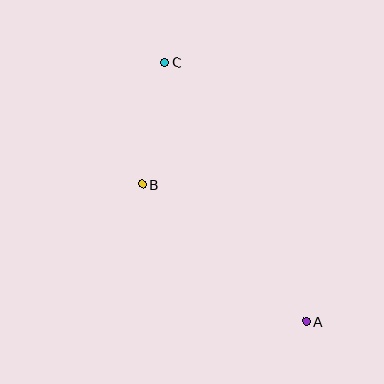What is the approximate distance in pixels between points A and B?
The distance between A and B is approximately 214 pixels.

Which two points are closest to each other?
Points B and C are closest to each other.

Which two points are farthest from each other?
Points A and C are farthest from each other.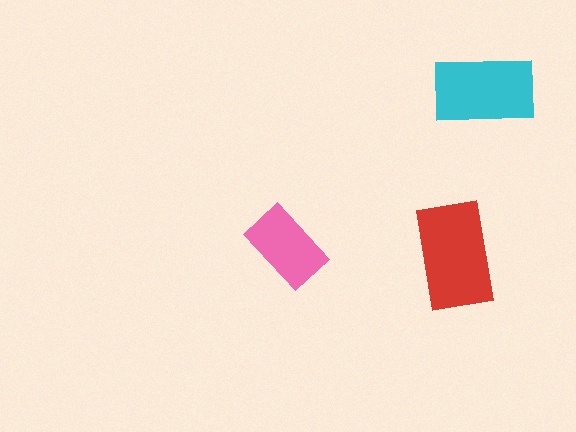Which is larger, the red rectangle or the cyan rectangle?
The red one.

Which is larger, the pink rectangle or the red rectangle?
The red one.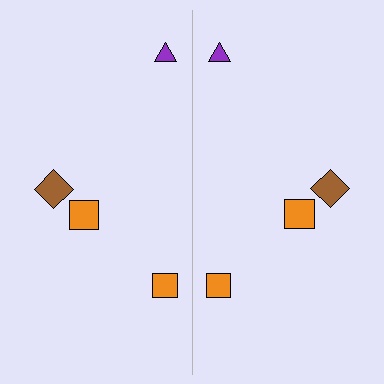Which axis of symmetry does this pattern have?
The pattern has a vertical axis of symmetry running through the center of the image.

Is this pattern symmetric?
Yes, this pattern has bilateral (reflection) symmetry.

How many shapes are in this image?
There are 8 shapes in this image.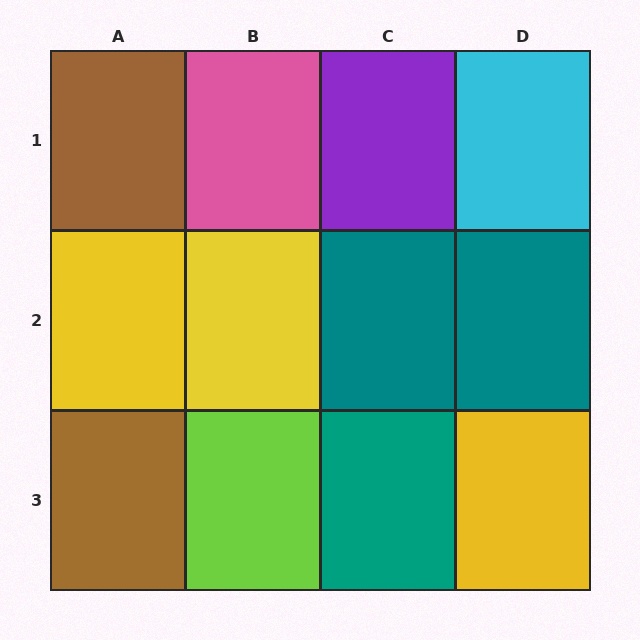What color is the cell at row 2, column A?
Yellow.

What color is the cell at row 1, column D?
Cyan.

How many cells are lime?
1 cell is lime.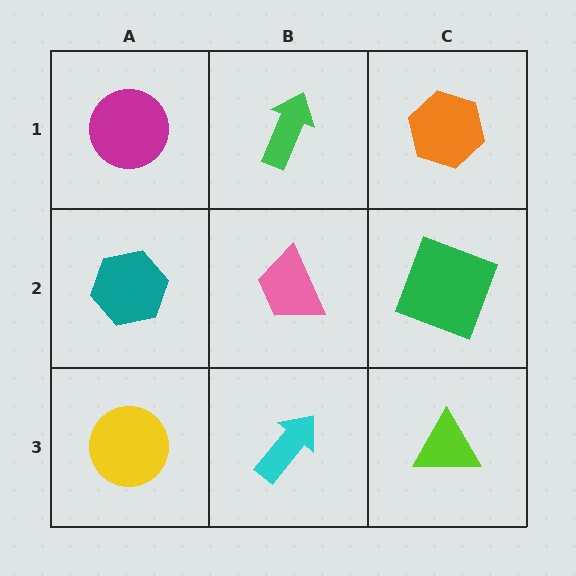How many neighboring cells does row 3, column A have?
2.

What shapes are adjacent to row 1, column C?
A green square (row 2, column C), a green arrow (row 1, column B).